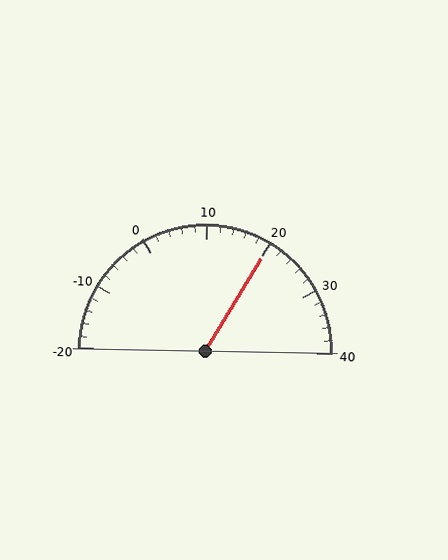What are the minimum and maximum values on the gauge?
The gauge ranges from -20 to 40.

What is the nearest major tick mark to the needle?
The nearest major tick mark is 20.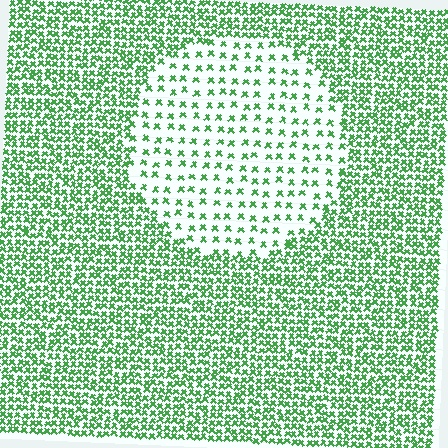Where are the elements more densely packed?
The elements are more densely packed outside the circle boundary.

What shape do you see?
I see a circle.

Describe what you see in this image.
The image contains small green elements arranged at two different densities. A circle-shaped region is visible where the elements are less densely packed than the surrounding area.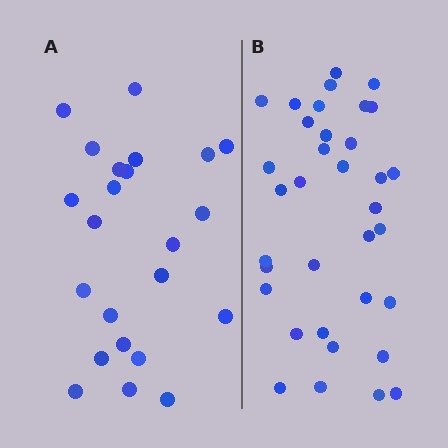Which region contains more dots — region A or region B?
Region B (the right region) has more dots.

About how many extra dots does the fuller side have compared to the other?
Region B has roughly 12 or so more dots than region A.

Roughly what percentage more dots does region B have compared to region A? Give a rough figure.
About 50% more.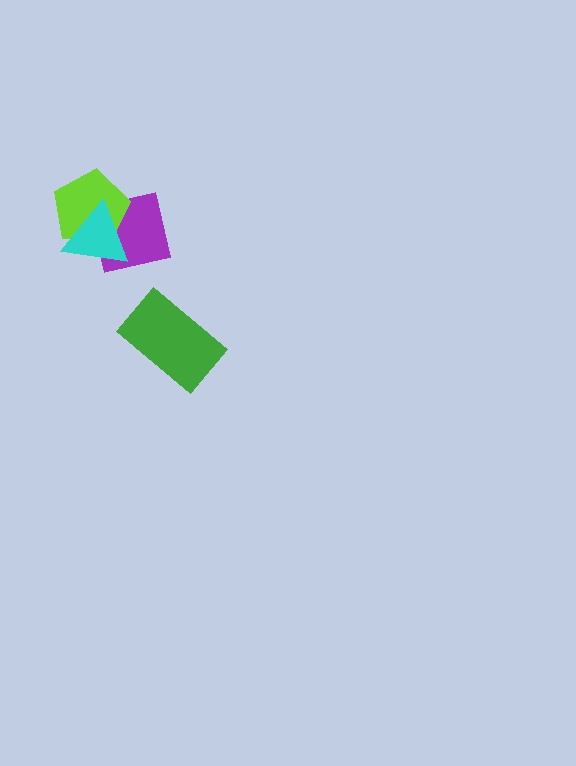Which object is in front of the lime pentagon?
The cyan triangle is in front of the lime pentagon.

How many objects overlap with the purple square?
2 objects overlap with the purple square.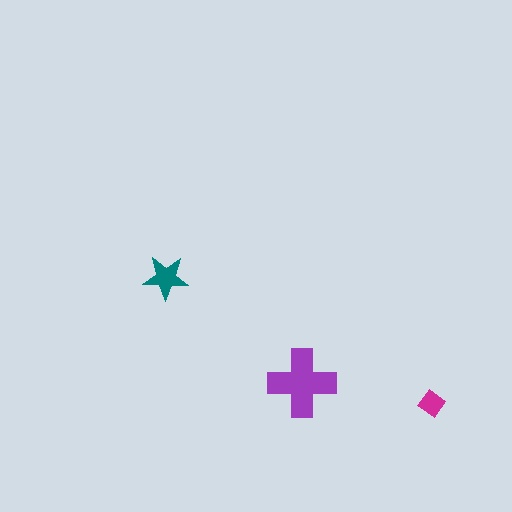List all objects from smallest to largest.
The magenta diamond, the teal star, the purple cross.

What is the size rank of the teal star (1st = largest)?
2nd.